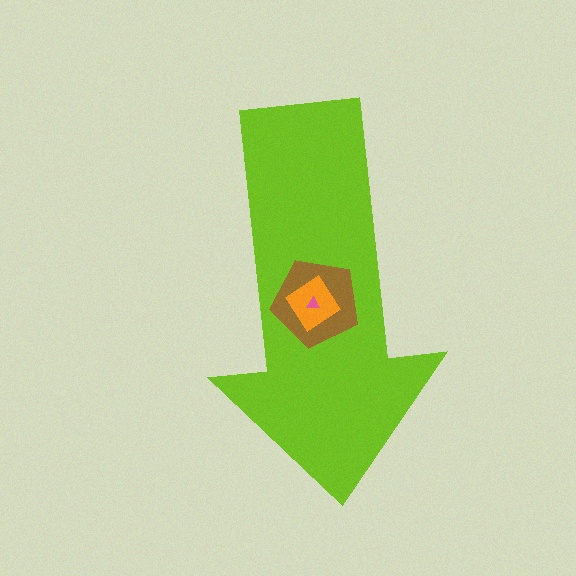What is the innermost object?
The pink triangle.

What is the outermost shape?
The lime arrow.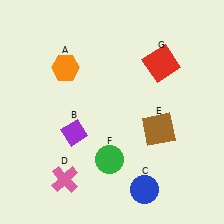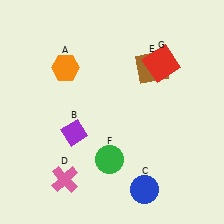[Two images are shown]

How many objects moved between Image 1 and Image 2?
1 object moved between the two images.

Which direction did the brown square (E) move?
The brown square (E) moved up.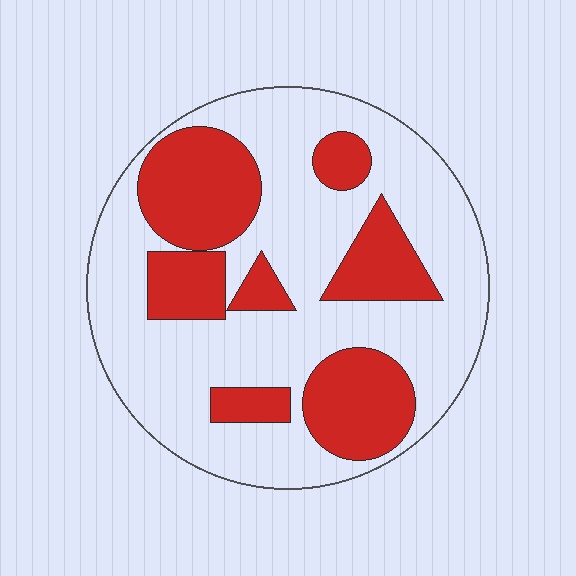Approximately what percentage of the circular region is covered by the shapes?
Approximately 35%.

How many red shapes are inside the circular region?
7.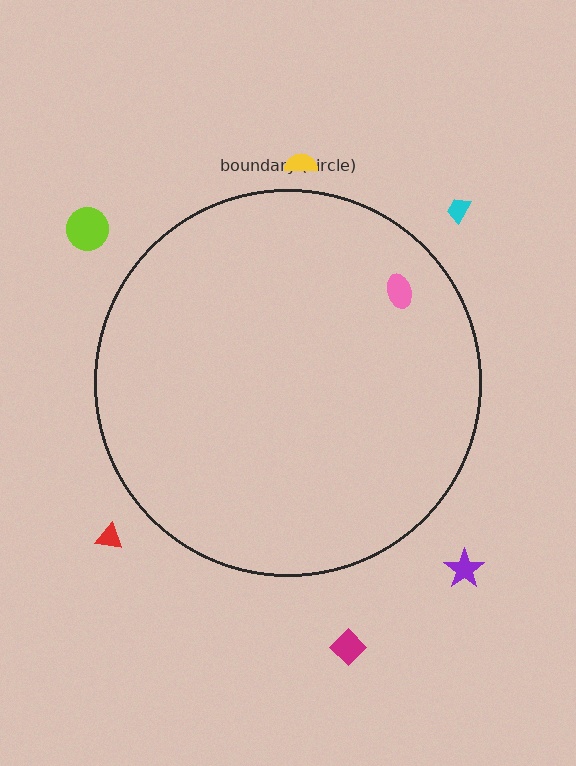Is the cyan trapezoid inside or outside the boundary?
Outside.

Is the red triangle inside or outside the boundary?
Outside.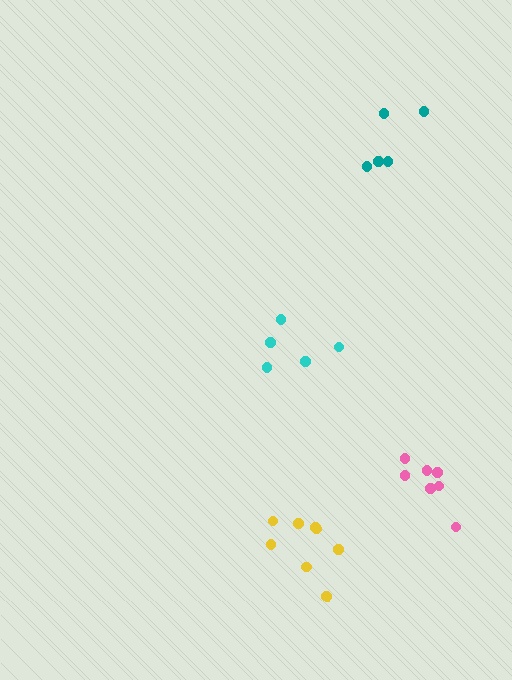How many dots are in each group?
Group 1: 5 dots, Group 2: 8 dots, Group 3: 7 dots, Group 4: 5 dots (25 total).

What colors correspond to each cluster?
The clusters are colored: cyan, yellow, pink, teal.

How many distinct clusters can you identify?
There are 4 distinct clusters.